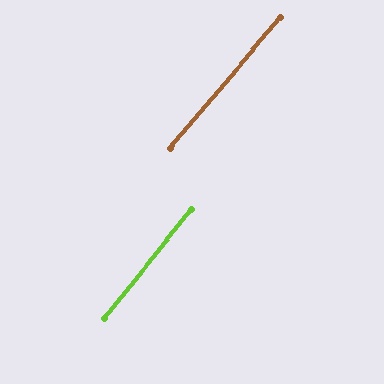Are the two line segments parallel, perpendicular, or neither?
Parallel — their directions differ by only 1.9°.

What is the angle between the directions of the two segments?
Approximately 2 degrees.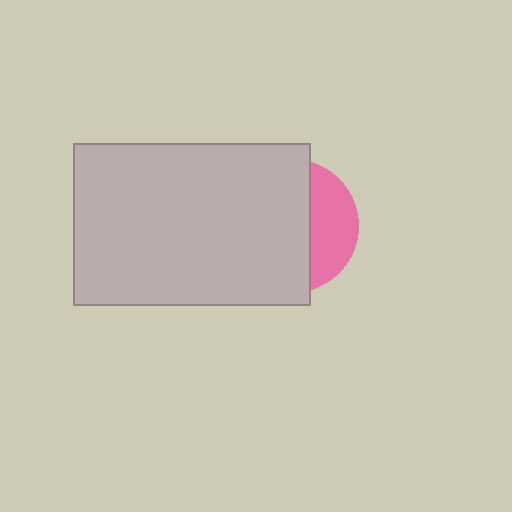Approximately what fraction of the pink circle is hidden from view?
Roughly 69% of the pink circle is hidden behind the light gray rectangle.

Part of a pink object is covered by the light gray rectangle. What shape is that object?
It is a circle.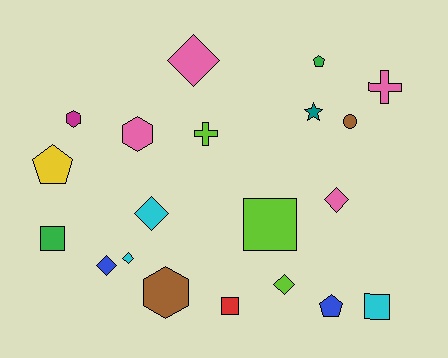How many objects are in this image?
There are 20 objects.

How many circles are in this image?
There is 1 circle.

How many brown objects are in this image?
There are 2 brown objects.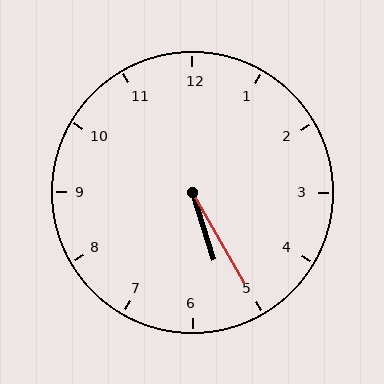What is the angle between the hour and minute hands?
Approximately 12 degrees.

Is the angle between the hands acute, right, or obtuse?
It is acute.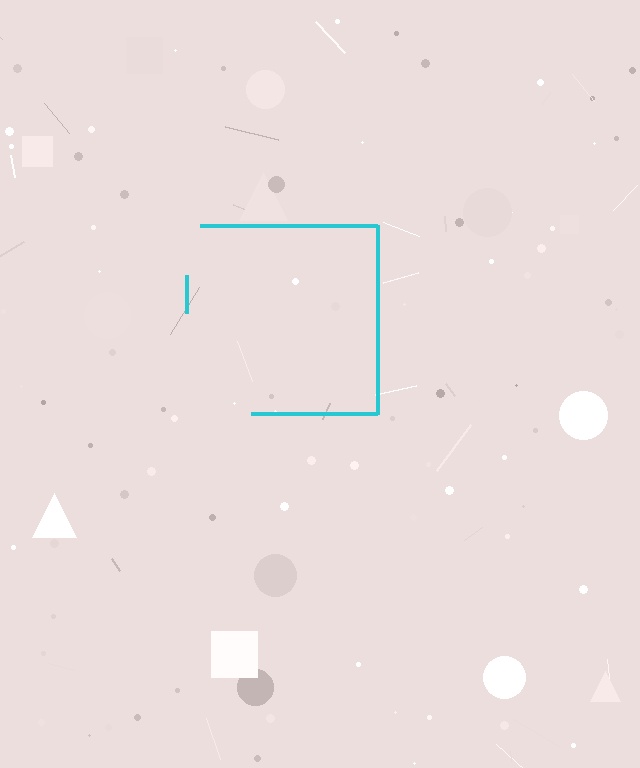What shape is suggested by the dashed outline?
The dashed outline suggests a square.